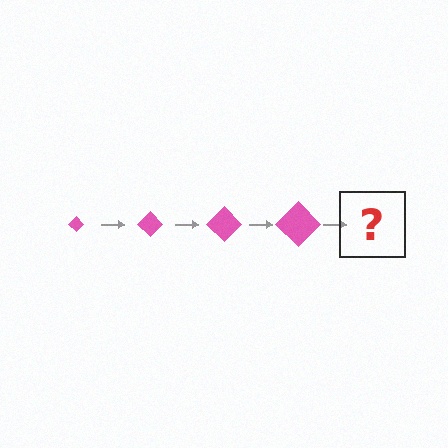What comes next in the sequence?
The next element should be a pink diamond, larger than the previous one.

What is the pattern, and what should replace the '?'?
The pattern is that the diamond gets progressively larger each step. The '?' should be a pink diamond, larger than the previous one.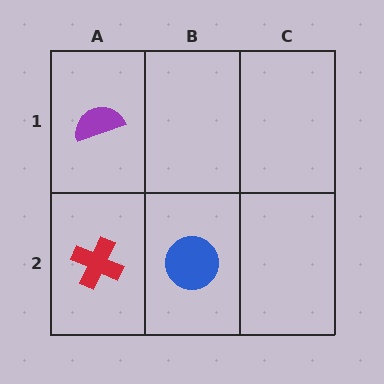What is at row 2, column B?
A blue circle.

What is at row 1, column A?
A purple semicircle.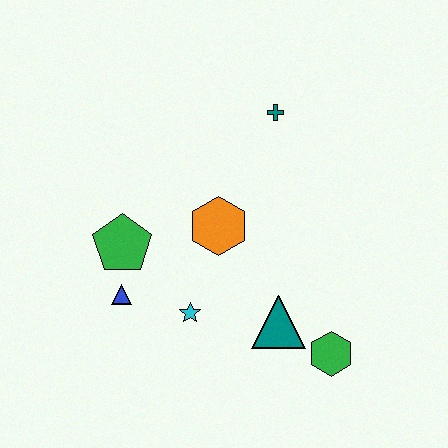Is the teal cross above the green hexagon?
Yes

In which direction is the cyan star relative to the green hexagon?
The cyan star is to the left of the green hexagon.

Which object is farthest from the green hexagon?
The teal cross is farthest from the green hexagon.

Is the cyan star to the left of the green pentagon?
No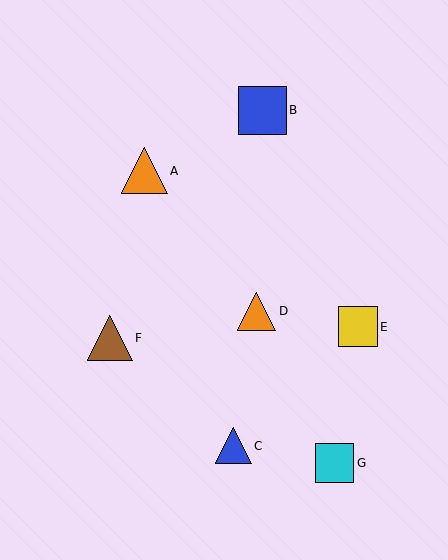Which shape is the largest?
The blue square (labeled B) is the largest.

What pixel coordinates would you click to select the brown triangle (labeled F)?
Click at (110, 338) to select the brown triangle F.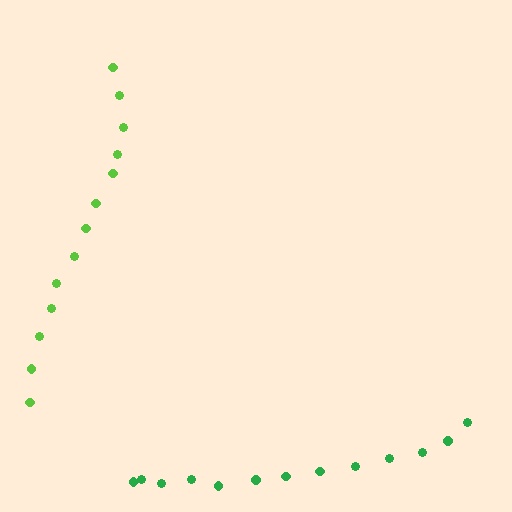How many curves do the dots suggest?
There are 2 distinct paths.